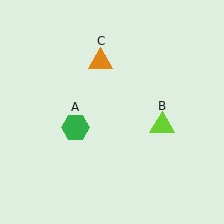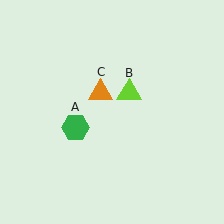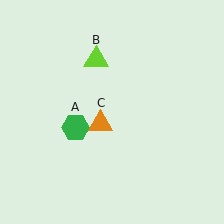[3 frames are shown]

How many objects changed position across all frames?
2 objects changed position: lime triangle (object B), orange triangle (object C).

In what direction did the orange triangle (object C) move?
The orange triangle (object C) moved down.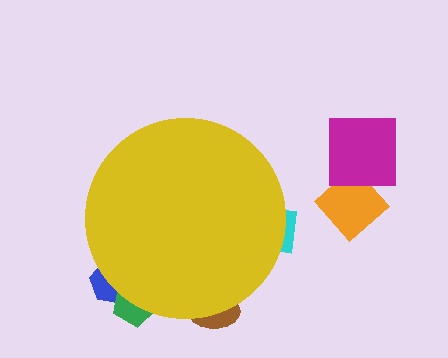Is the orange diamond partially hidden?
No, the orange diamond is fully visible.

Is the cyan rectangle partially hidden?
Yes, the cyan rectangle is partially hidden behind the yellow circle.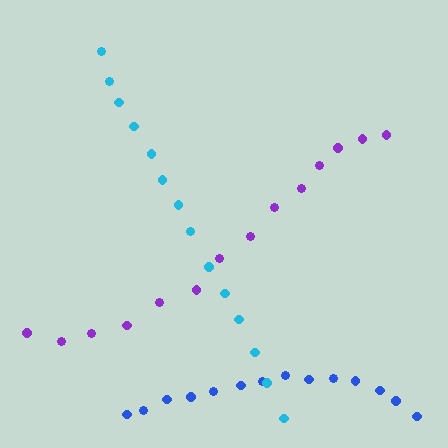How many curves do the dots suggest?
There are 3 distinct paths.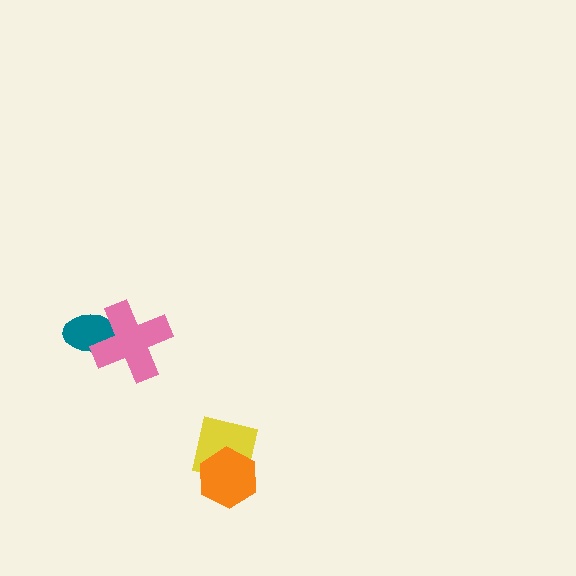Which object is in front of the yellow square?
The orange hexagon is in front of the yellow square.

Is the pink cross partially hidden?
No, no other shape covers it.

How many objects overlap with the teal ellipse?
1 object overlaps with the teal ellipse.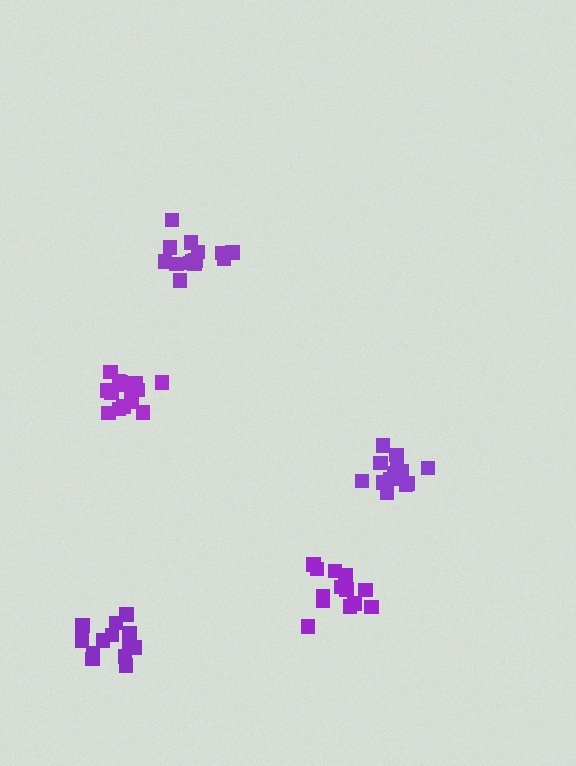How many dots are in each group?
Group 1: 14 dots, Group 2: 13 dots, Group 3: 17 dots, Group 4: 17 dots, Group 5: 13 dots (74 total).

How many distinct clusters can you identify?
There are 5 distinct clusters.